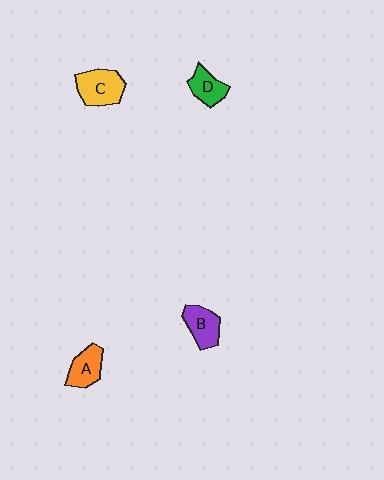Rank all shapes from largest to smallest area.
From largest to smallest: C (yellow), B (purple), A (orange), D (green).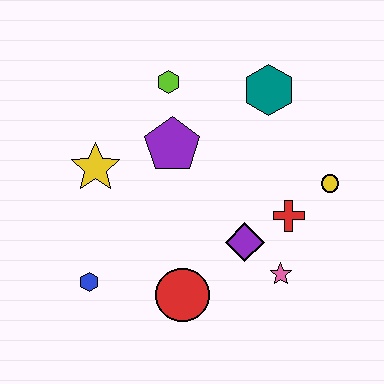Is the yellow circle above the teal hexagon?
No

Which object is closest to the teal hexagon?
The lime hexagon is closest to the teal hexagon.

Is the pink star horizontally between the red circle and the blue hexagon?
No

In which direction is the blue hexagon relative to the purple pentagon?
The blue hexagon is below the purple pentagon.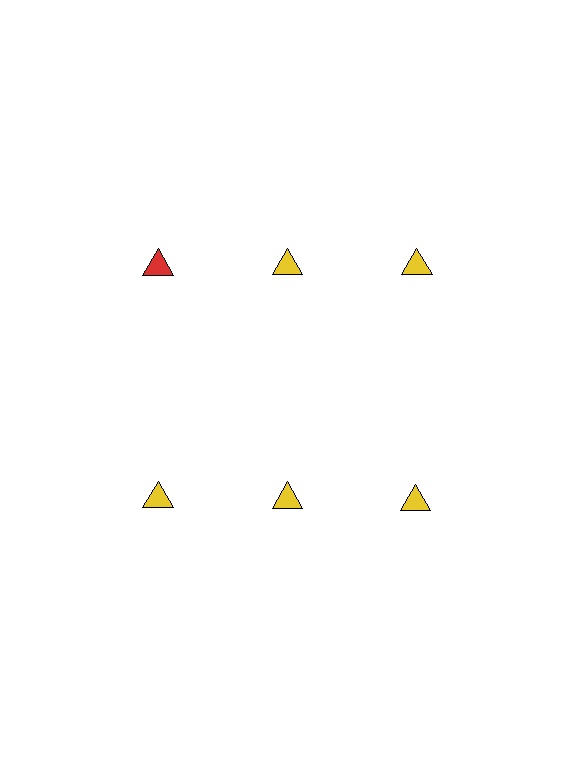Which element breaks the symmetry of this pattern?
The red triangle in the top row, leftmost column breaks the symmetry. All other shapes are yellow triangles.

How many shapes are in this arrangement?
There are 6 shapes arranged in a grid pattern.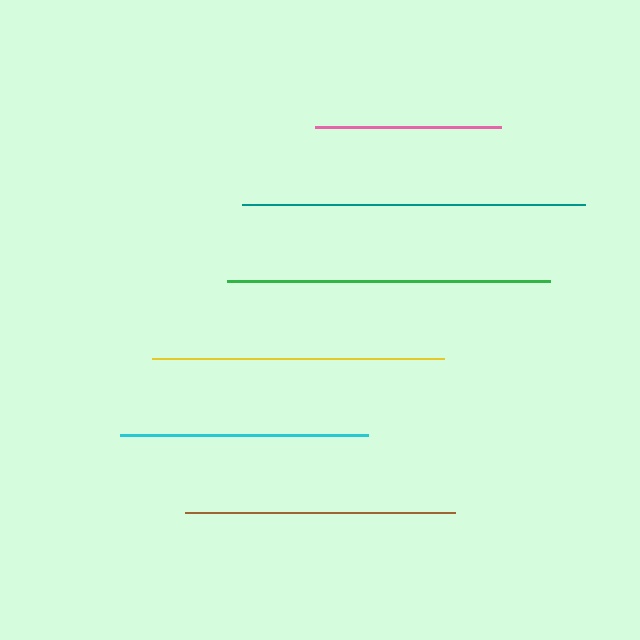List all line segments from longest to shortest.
From longest to shortest: teal, green, yellow, brown, cyan, pink.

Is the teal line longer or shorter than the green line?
The teal line is longer than the green line.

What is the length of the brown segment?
The brown segment is approximately 270 pixels long.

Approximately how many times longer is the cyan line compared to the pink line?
The cyan line is approximately 1.3 times the length of the pink line.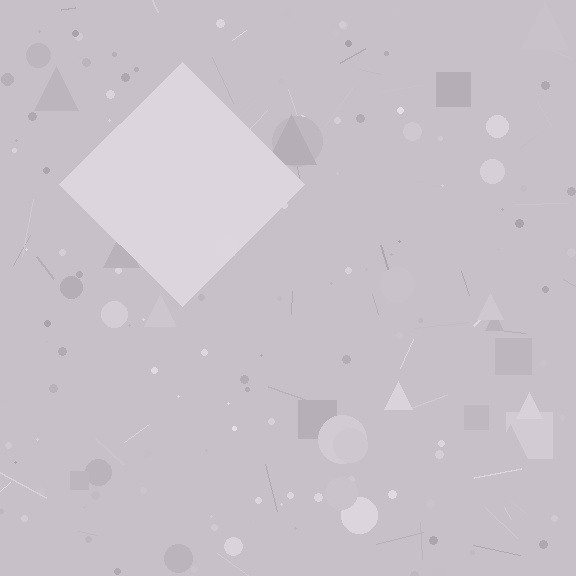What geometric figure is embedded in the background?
A diamond is embedded in the background.